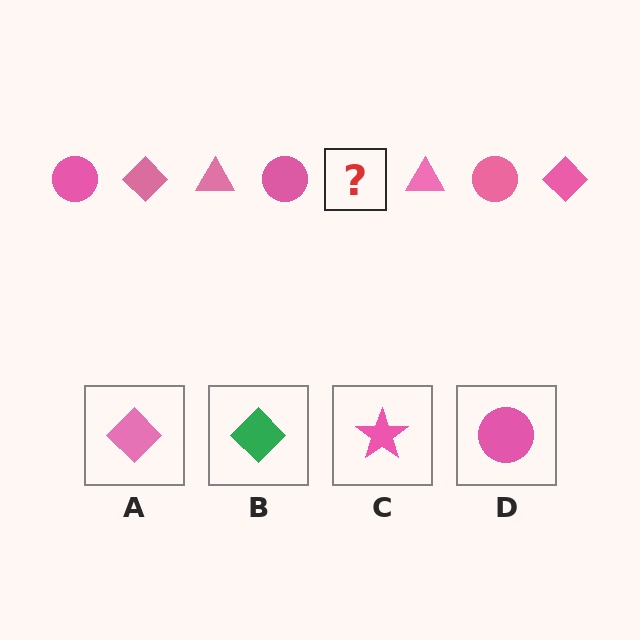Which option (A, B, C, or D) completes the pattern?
A.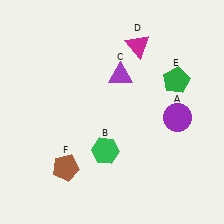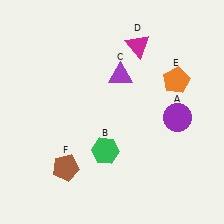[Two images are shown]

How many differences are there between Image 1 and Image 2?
There is 1 difference between the two images.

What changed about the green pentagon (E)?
In Image 1, E is green. In Image 2, it changed to orange.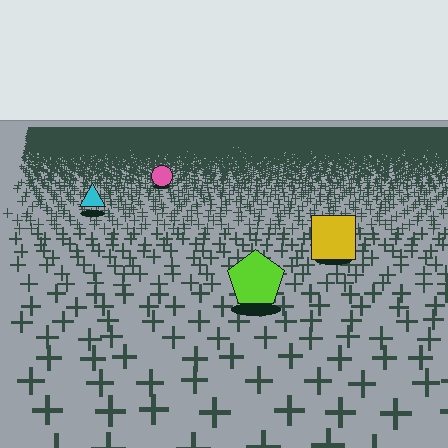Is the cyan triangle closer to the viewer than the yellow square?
No. The yellow square is closer — you can tell from the texture gradient: the ground texture is coarser near it.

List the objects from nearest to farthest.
From nearest to farthest: the lime pentagon, the yellow square, the cyan triangle, the pink circle.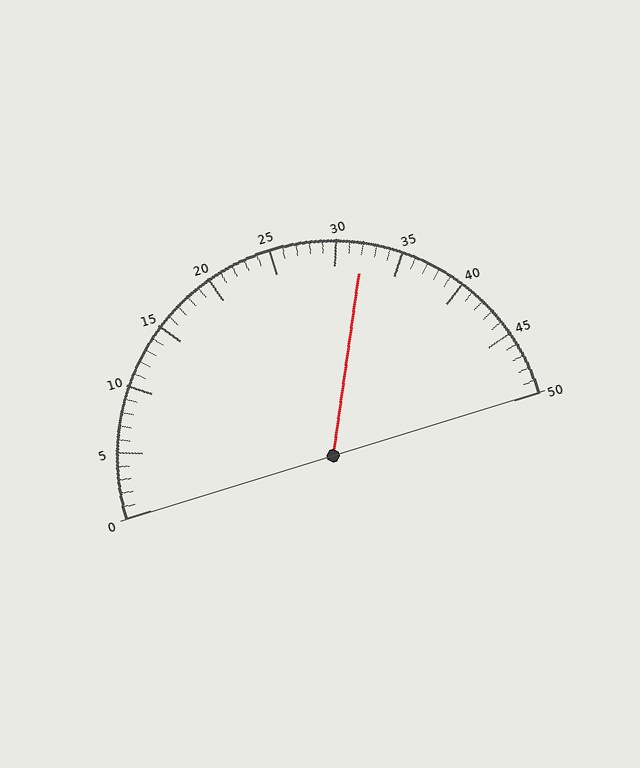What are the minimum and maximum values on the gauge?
The gauge ranges from 0 to 50.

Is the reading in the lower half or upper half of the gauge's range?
The reading is in the upper half of the range (0 to 50).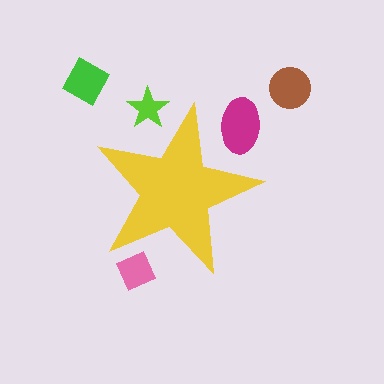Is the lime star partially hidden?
Yes, the lime star is partially hidden behind the yellow star.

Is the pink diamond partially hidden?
Yes, the pink diamond is partially hidden behind the yellow star.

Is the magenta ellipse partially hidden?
Yes, the magenta ellipse is partially hidden behind the yellow star.